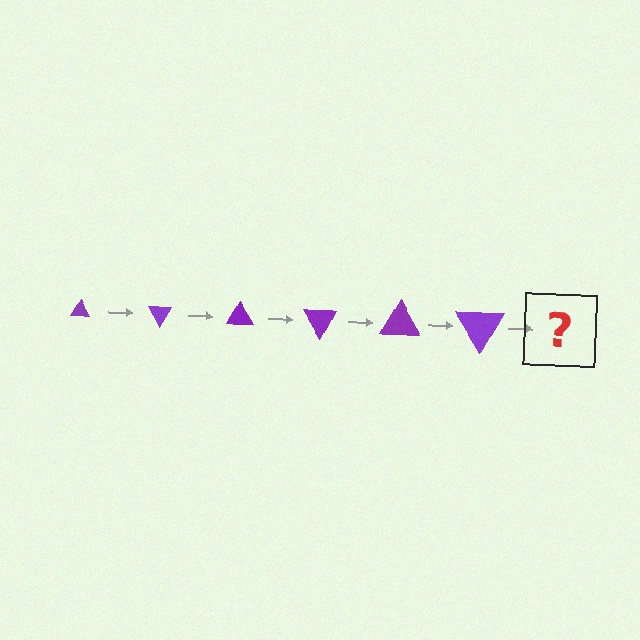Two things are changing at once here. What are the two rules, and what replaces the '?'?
The two rules are that the triangle grows larger each step and it rotates 60 degrees each step. The '?' should be a triangle, larger than the previous one and rotated 360 degrees from the start.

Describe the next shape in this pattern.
It should be a triangle, larger than the previous one and rotated 360 degrees from the start.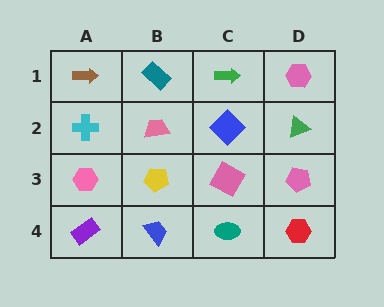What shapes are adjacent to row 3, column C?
A blue diamond (row 2, column C), a teal ellipse (row 4, column C), a yellow pentagon (row 3, column B), a pink pentagon (row 3, column D).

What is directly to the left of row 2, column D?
A blue diamond.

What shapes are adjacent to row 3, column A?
A cyan cross (row 2, column A), a purple rectangle (row 4, column A), a yellow pentagon (row 3, column B).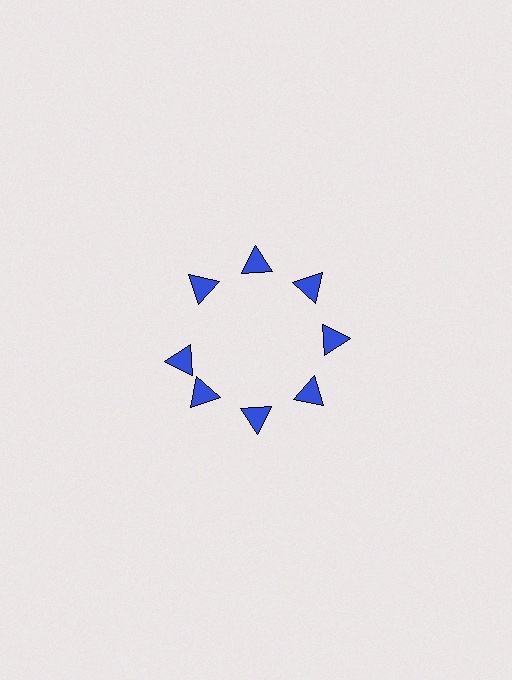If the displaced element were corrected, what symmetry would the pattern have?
It would have 8-fold rotational symmetry — the pattern would map onto itself every 45 degrees.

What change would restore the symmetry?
The symmetry would be restored by rotating it back into even spacing with its neighbors so that all 8 triangles sit at equal angles and equal distance from the center.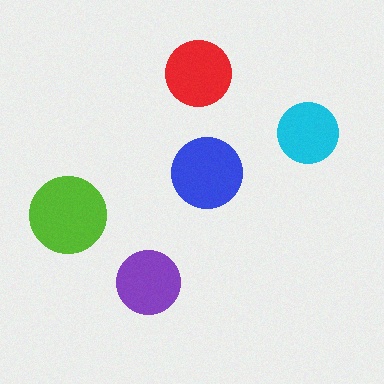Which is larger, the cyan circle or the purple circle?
The purple one.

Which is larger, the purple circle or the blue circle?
The blue one.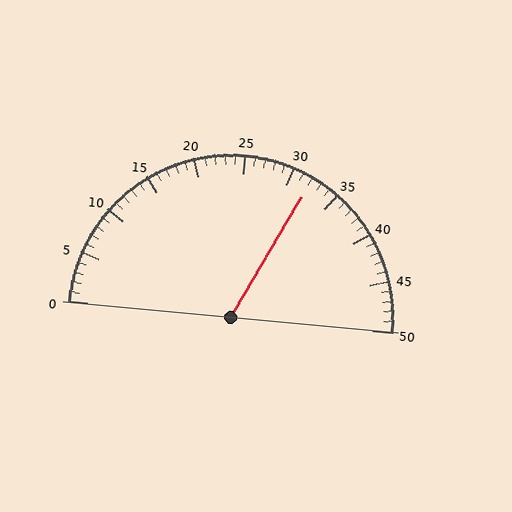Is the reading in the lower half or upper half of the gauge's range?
The reading is in the upper half of the range (0 to 50).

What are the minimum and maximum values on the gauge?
The gauge ranges from 0 to 50.